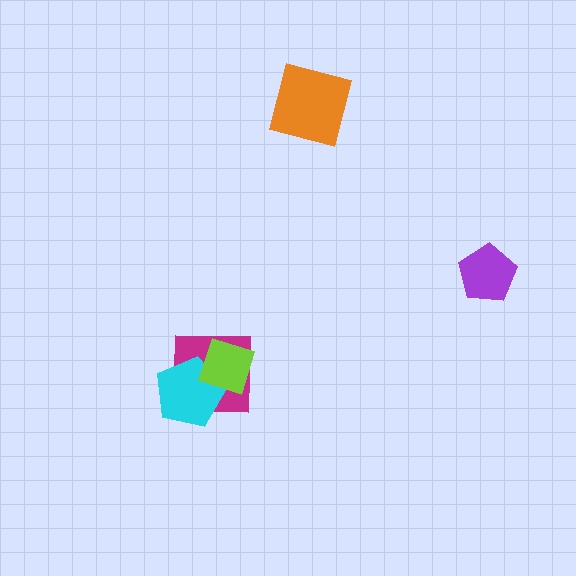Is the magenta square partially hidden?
Yes, it is partially covered by another shape.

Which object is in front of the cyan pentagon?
The lime diamond is in front of the cyan pentagon.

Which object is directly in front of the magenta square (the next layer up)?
The cyan pentagon is directly in front of the magenta square.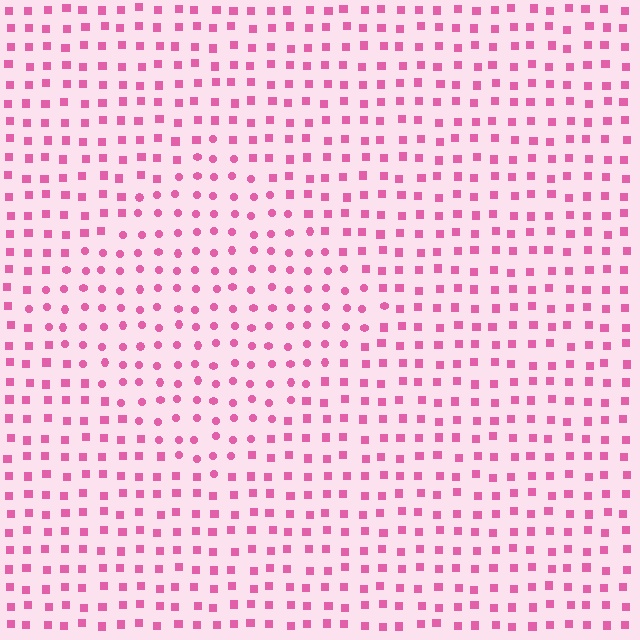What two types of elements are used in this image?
The image uses circles inside the diamond region and squares outside it.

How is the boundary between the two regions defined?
The boundary is defined by a change in element shape: circles inside vs. squares outside. All elements share the same color and spacing.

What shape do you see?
I see a diamond.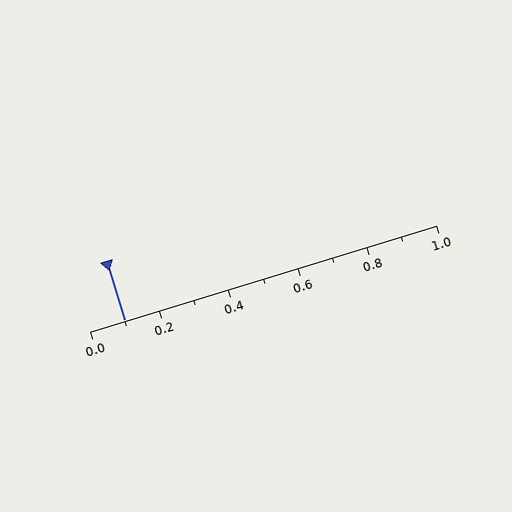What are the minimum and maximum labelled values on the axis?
The axis runs from 0.0 to 1.0.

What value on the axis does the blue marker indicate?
The marker indicates approximately 0.1.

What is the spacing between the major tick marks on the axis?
The major ticks are spaced 0.2 apart.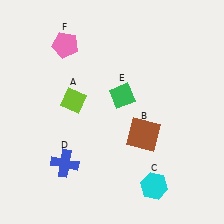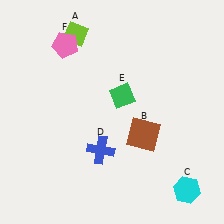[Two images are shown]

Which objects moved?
The objects that moved are: the lime diamond (A), the cyan hexagon (C), the blue cross (D).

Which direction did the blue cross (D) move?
The blue cross (D) moved right.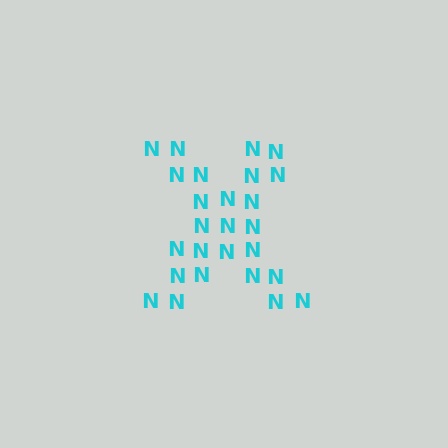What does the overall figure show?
The overall figure shows the letter X.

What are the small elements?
The small elements are letter N's.